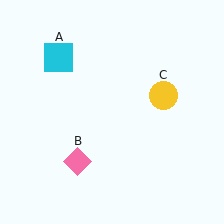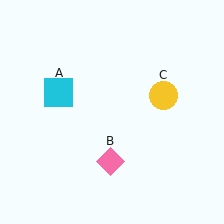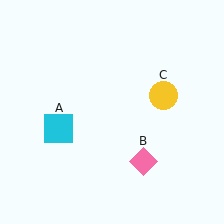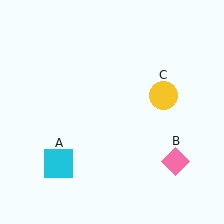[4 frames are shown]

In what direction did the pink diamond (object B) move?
The pink diamond (object B) moved right.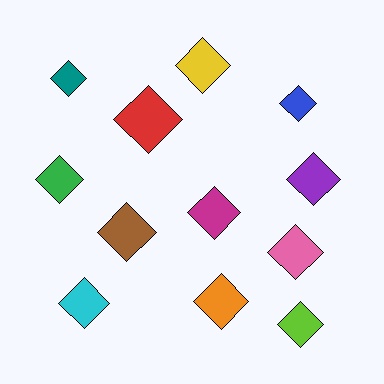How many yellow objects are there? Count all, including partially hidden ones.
There is 1 yellow object.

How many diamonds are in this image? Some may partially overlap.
There are 12 diamonds.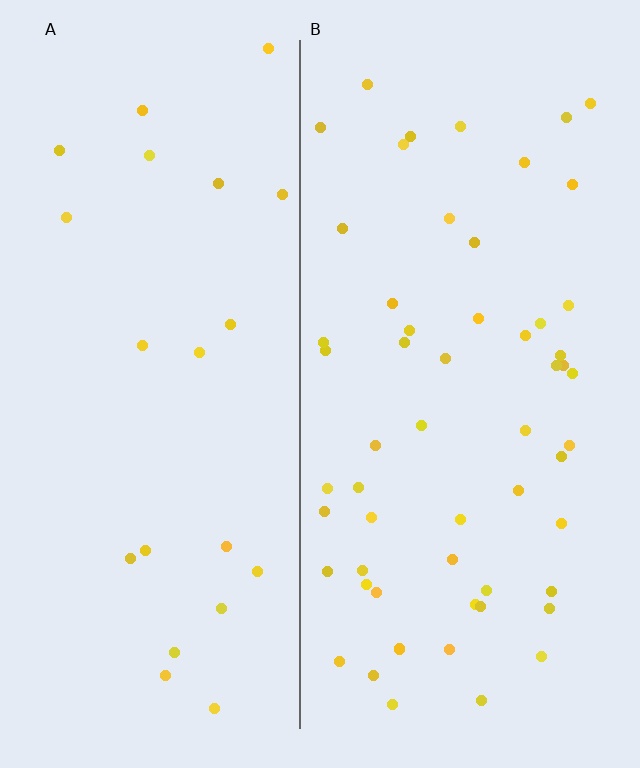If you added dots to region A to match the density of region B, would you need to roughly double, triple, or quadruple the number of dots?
Approximately triple.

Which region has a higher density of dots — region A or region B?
B (the right).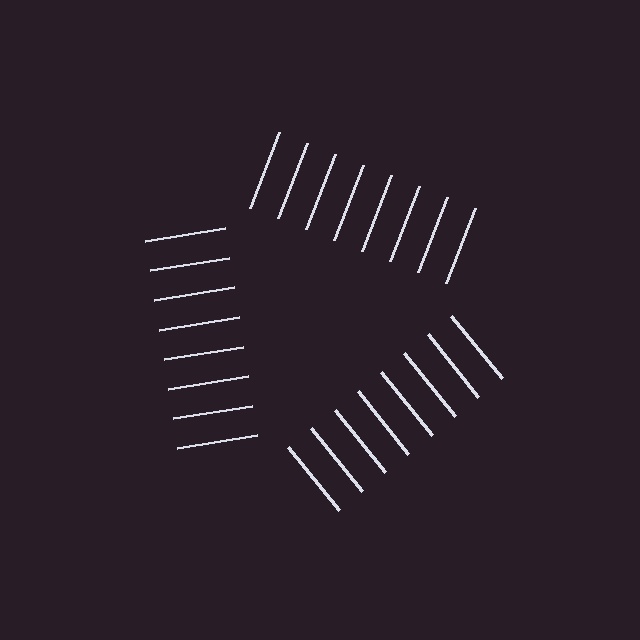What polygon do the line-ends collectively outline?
An illusory triangle — the line segments terminate on its edges but no continuous stroke is drawn.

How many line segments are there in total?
24 — 8 along each of the 3 edges.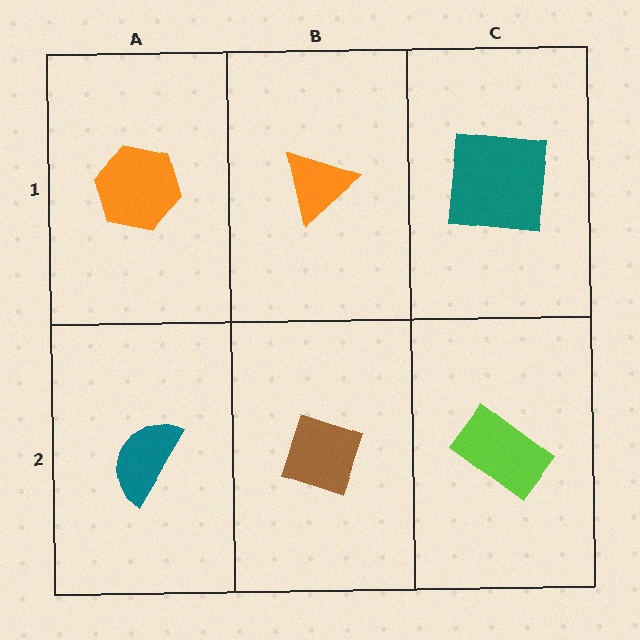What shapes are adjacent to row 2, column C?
A teal square (row 1, column C), a brown diamond (row 2, column B).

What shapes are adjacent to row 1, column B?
A brown diamond (row 2, column B), an orange hexagon (row 1, column A), a teal square (row 1, column C).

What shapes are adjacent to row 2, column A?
An orange hexagon (row 1, column A), a brown diamond (row 2, column B).